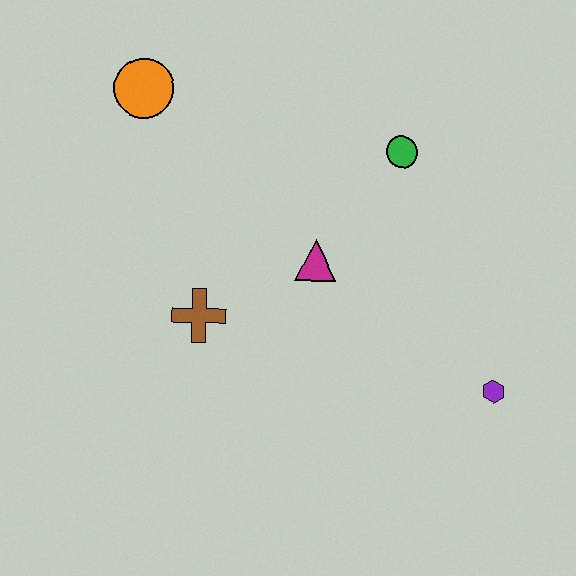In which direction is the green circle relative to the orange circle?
The green circle is to the right of the orange circle.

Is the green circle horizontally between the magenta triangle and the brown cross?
No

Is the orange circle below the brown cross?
No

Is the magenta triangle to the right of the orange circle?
Yes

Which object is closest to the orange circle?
The brown cross is closest to the orange circle.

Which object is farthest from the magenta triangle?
The orange circle is farthest from the magenta triangle.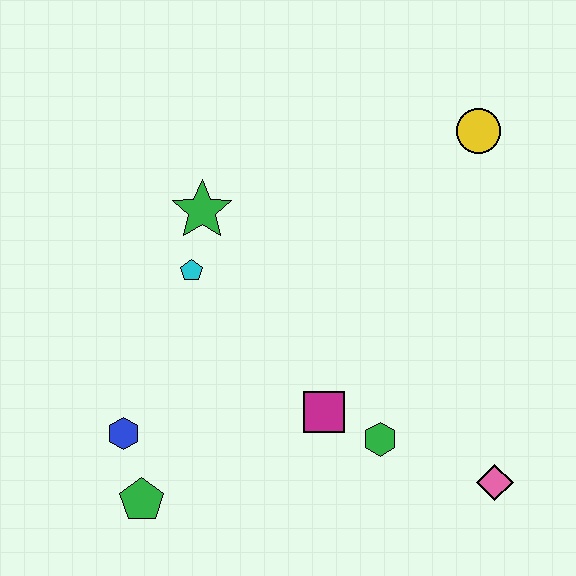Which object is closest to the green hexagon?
The magenta square is closest to the green hexagon.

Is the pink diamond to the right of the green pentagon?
Yes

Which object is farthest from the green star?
The pink diamond is farthest from the green star.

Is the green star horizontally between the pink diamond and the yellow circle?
No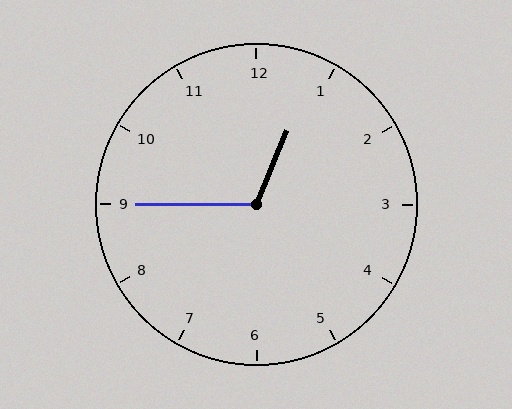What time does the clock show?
12:45.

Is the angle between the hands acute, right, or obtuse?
It is obtuse.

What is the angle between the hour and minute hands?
Approximately 112 degrees.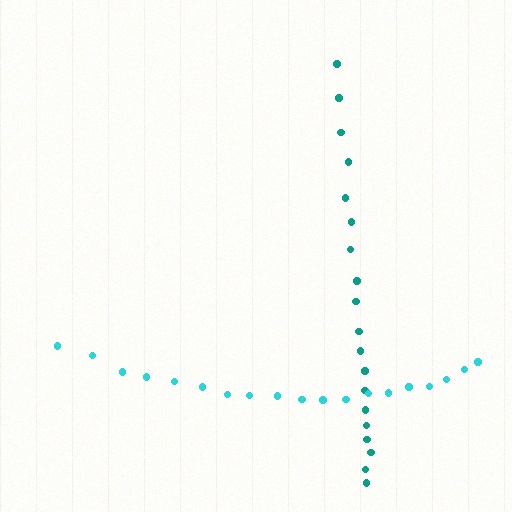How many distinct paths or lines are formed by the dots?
There are 2 distinct paths.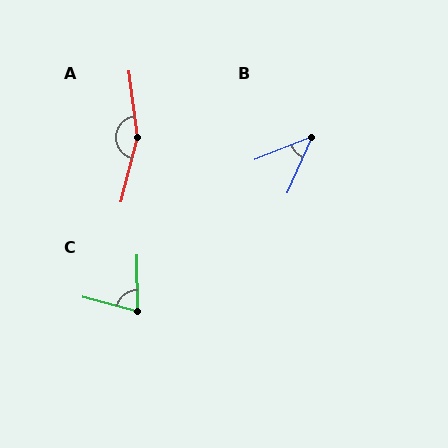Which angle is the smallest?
B, at approximately 45 degrees.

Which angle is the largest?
A, at approximately 159 degrees.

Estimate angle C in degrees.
Approximately 75 degrees.